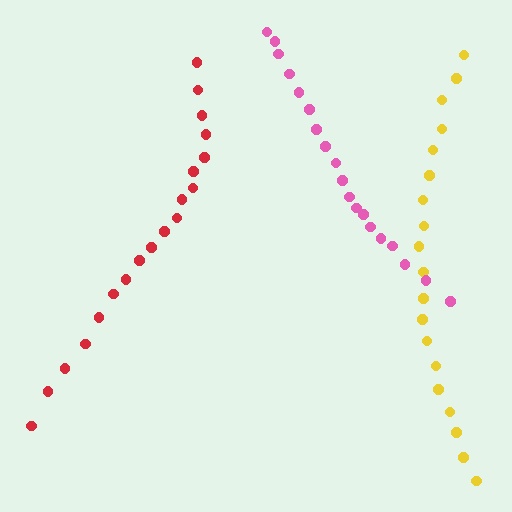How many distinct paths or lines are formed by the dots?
There are 3 distinct paths.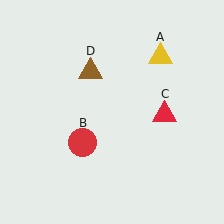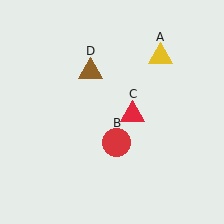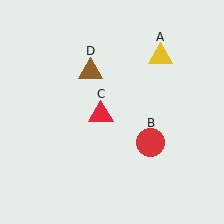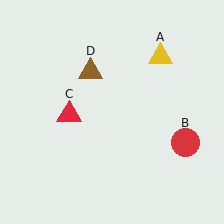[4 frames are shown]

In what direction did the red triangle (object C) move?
The red triangle (object C) moved left.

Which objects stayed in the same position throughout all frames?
Yellow triangle (object A) and brown triangle (object D) remained stationary.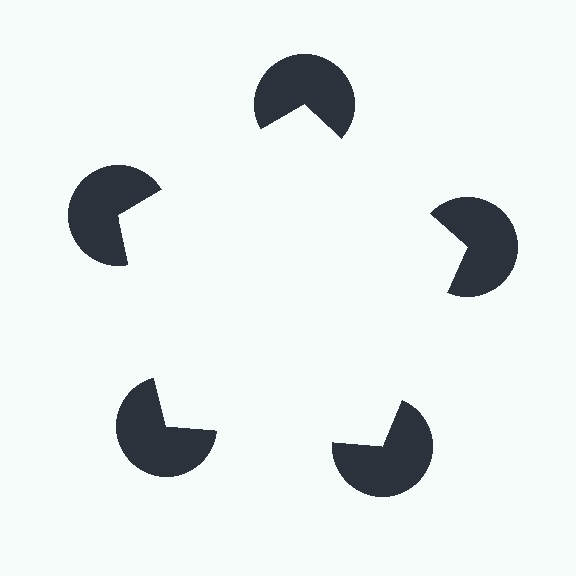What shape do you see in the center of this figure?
An illusory pentagon — its edges are inferred from the aligned wedge cuts in the pac-man discs, not physically drawn.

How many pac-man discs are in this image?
There are 5 — one at each vertex of the illusory pentagon.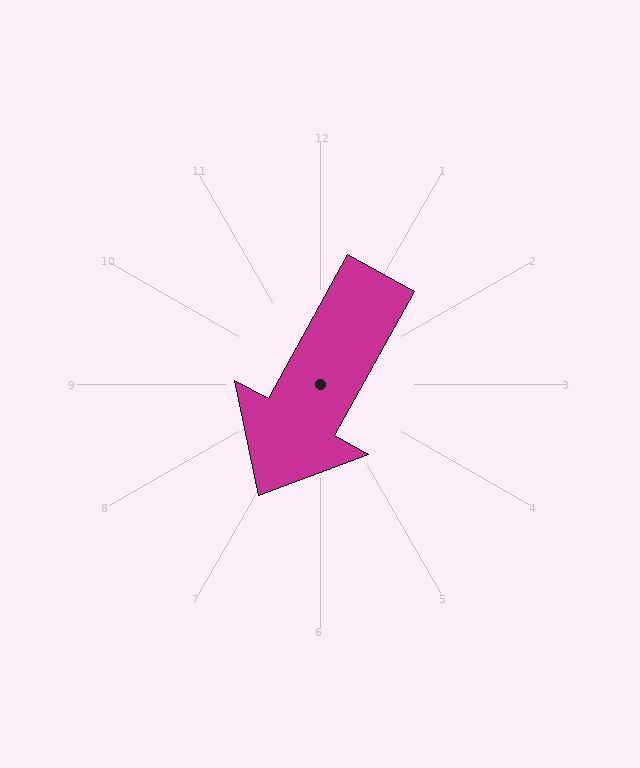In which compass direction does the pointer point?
Southwest.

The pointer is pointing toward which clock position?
Roughly 7 o'clock.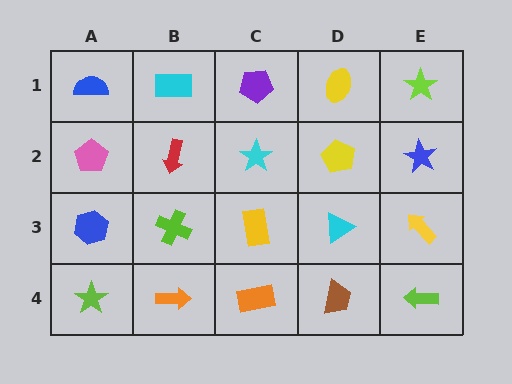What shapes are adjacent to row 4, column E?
A yellow arrow (row 3, column E), a brown trapezoid (row 4, column D).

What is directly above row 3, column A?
A pink pentagon.